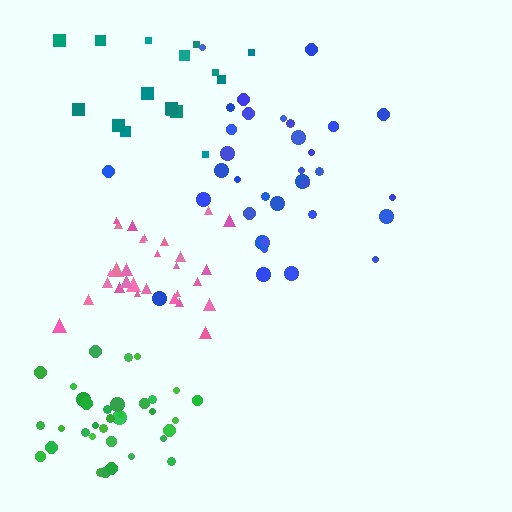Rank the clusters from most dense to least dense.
pink, green, blue, teal.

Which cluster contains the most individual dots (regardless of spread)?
Blue (35).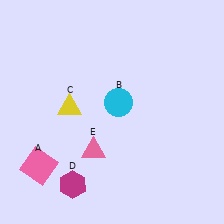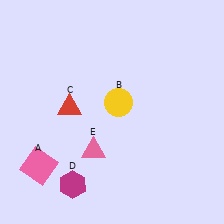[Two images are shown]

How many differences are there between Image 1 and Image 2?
There are 2 differences between the two images.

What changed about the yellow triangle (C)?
In Image 1, C is yellow. In Image 2, it changed to red.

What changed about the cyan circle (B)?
In Image 1, B is cyan. In Image 2, it changed to yellow.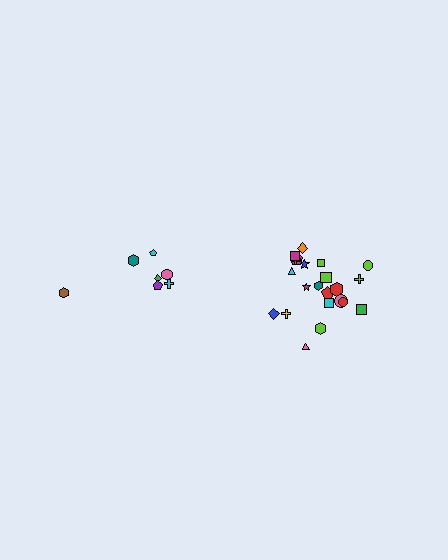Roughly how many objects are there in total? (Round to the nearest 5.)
Roughly 30 objects in total.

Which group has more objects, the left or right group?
The right group.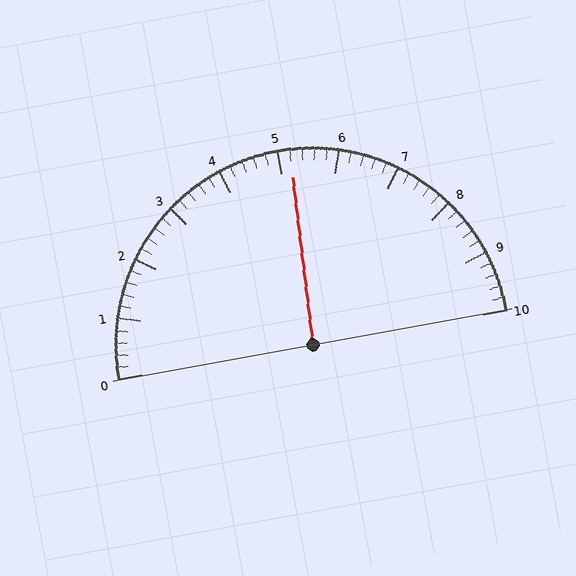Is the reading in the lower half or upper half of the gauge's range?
The reading is in the upper half of the range (0 to 10).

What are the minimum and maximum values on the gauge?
The gauge ranges from 0 to 10.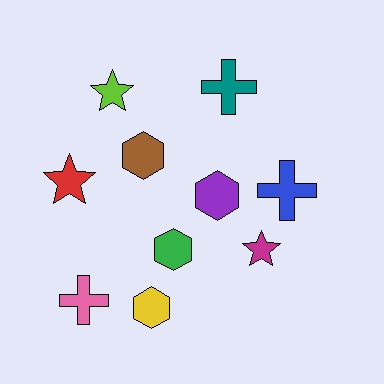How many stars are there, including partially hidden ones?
There are 3 stars.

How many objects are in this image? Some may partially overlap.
There are 10 objects.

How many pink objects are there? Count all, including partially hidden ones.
There is 1 pink object.